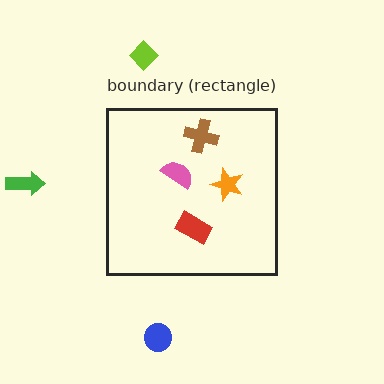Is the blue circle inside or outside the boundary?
Outside.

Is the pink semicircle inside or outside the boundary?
Inside.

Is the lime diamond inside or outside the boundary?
Outside.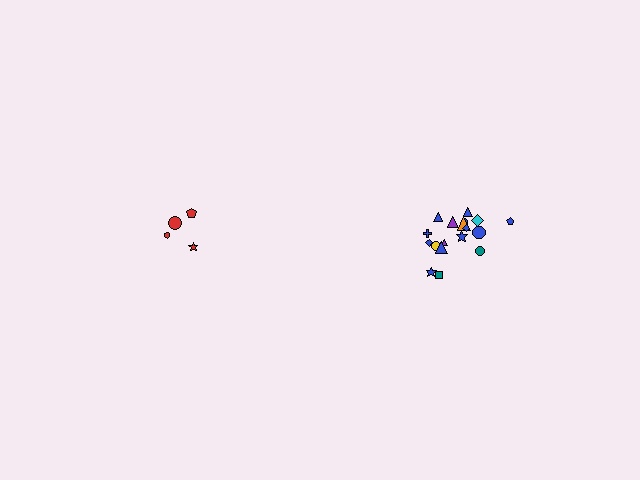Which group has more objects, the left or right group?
The right group.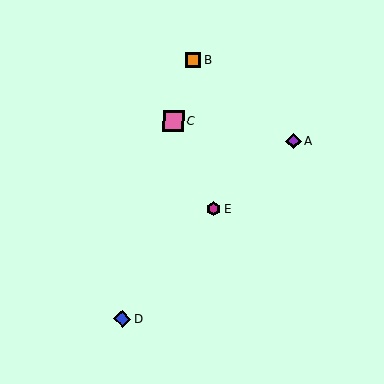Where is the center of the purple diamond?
The center of the purple diamond is at (294, 141).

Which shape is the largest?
The pink square (labeled C) is the largest.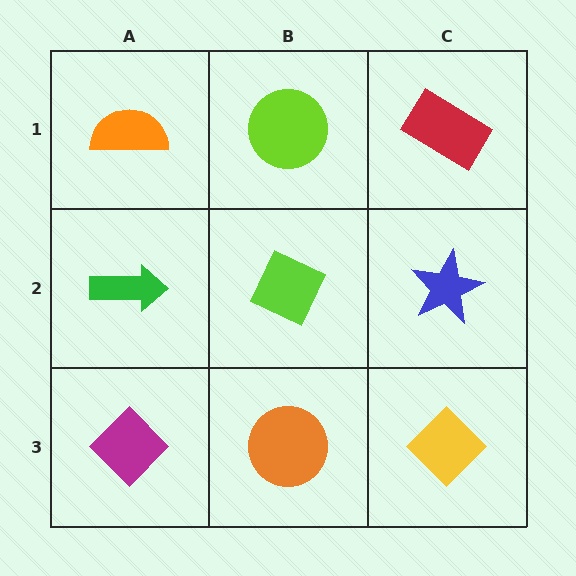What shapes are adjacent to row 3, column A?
A green arrow (row 2, column A), an orange circle (row 3, column B).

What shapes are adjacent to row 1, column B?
A lime diamond (row 2, column B), an orange semicircle (row 1, column A), a red rectangle (row 1, column C).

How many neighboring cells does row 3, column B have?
3.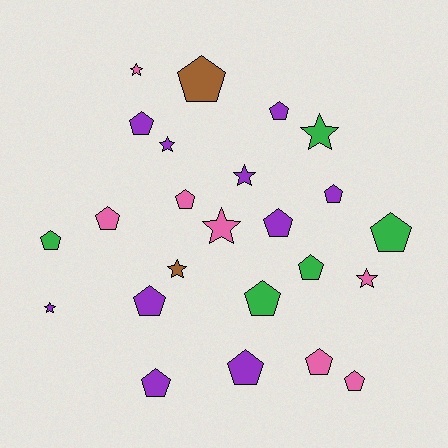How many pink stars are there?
There are 3 pink stars.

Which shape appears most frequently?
Pentagon, with 16 objects.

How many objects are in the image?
There are 24 objects.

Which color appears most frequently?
Purple, with 10 objects.